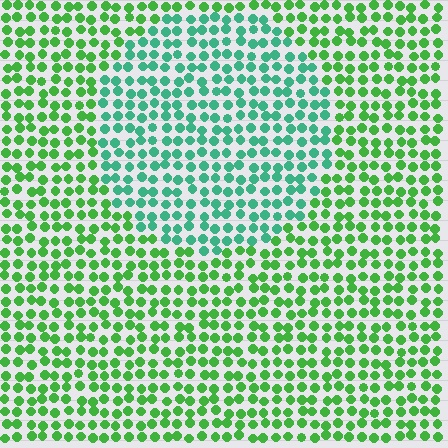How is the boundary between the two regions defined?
The boundary is defined purely by a slight shift in hue (about 39 degrees). Spacing, size, and orientation are identical on both sides.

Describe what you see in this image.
The image is filled with small green elements in a uniform arrangement. A circle-shaped region is visible where the elements are tinted to a slightly different hue, forming a subtle color boundary.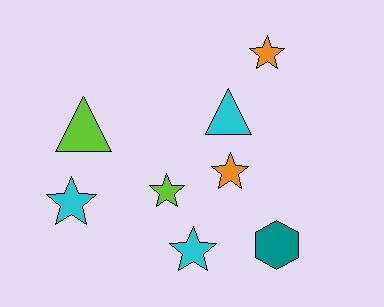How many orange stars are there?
There are 2 orange stars.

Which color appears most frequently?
Cyan, with 3 objects.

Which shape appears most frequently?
Star, with 5 objects.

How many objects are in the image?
There are 8 objects.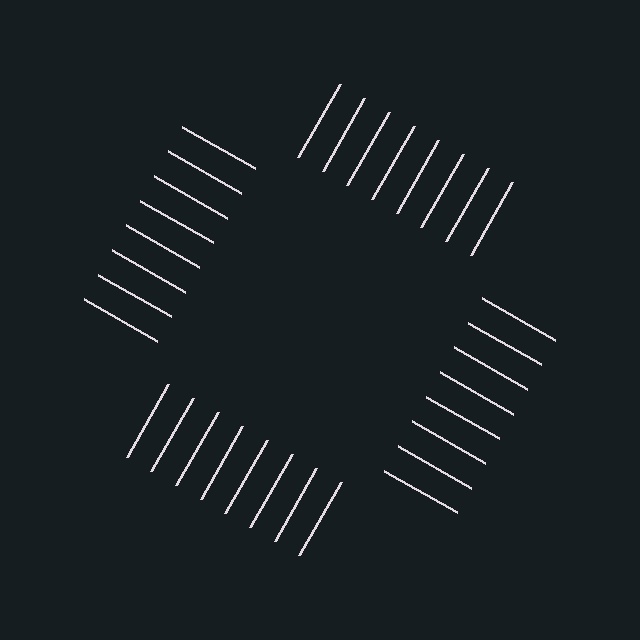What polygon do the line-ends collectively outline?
An illusory square — the line segments terminate on its edges but no continuous stroke is drawn.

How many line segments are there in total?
32 — 8 along each of the 4 edges.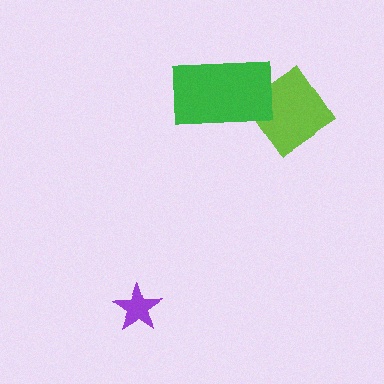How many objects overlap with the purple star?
0 objects overlap with the purple star.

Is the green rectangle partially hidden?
No, no other shape covers it.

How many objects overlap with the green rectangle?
1 object overlaps with the green rectangle.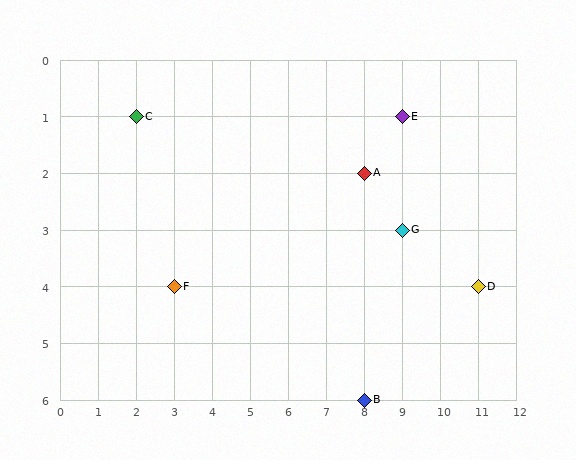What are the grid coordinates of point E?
Point E is at grid coordinates (9, 1).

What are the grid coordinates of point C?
Point C is at grid coordinates (2, 1).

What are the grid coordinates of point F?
Point F is at grid coordinates (3, 4).